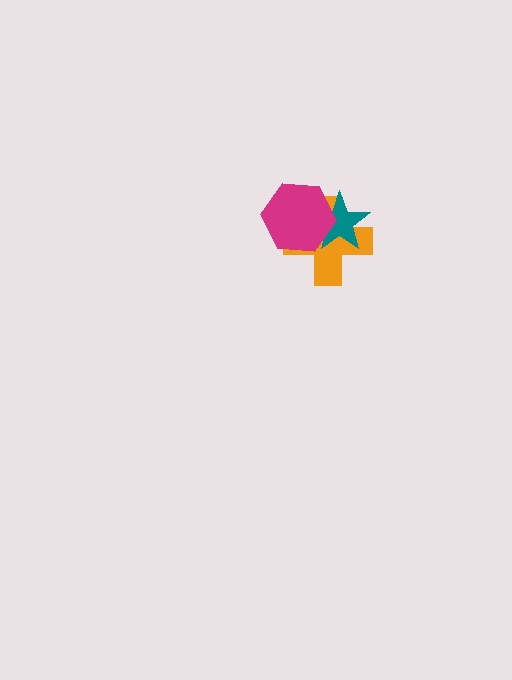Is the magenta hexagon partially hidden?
No, no other shape covers it.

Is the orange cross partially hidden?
Yes, it is partially covered by another shape.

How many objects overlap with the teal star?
2 objects overlap with the teal star.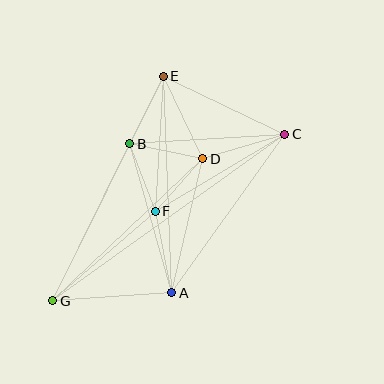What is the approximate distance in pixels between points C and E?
The distance between C and E is approximately 134 pixels.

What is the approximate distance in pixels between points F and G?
The distance between F and G is approximately 136 pixels.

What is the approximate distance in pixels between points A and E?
The distance between A and E is approximately 216 pixels.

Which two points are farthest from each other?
Points C and G are farthest from each other.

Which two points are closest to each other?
Points D and F are closest to each other.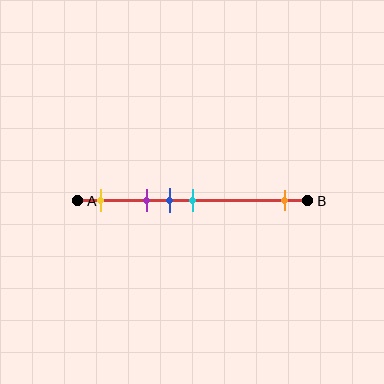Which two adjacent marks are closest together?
The blue and cyan marks are the closest adjacent pair.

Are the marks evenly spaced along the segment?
No, the marks are not evenly spaced.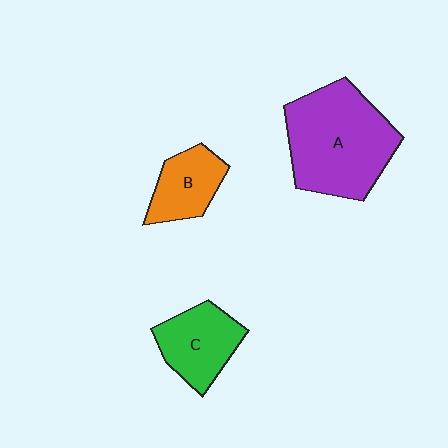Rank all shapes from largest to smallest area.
From largest to smallest: A (purple), C (green), B (orange).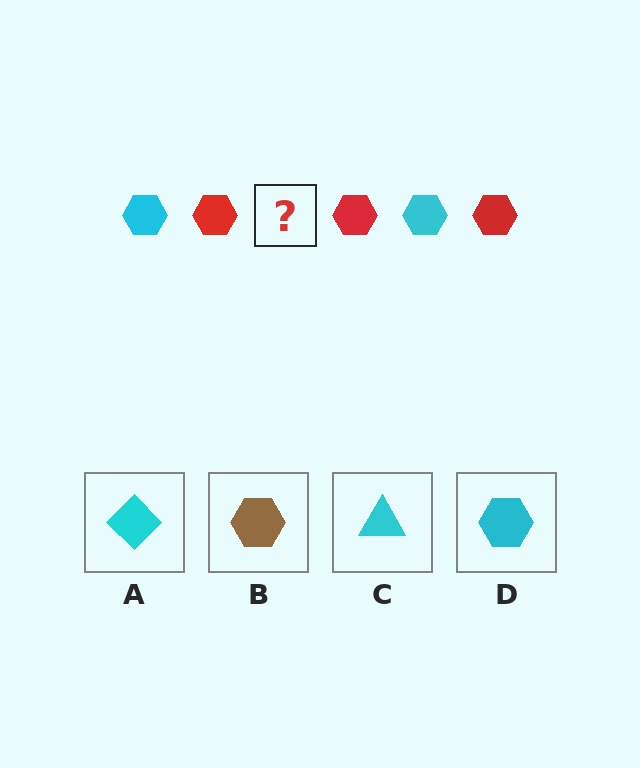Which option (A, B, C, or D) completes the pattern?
D.